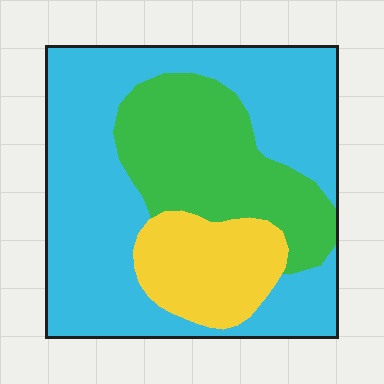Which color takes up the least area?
Yellow, at roughly 15%.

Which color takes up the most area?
Cyan, at roughly 55%.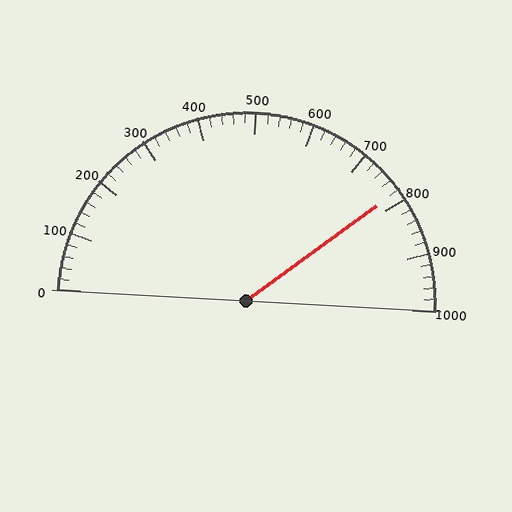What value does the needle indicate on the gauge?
The needle indicates approximately 780.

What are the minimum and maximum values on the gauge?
The gauge ranges from 0 to 1000.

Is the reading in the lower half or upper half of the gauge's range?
The reading is in the upper half of the range (0 to 1000).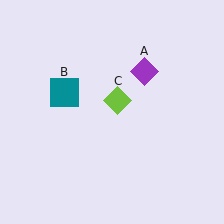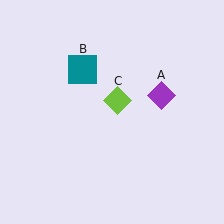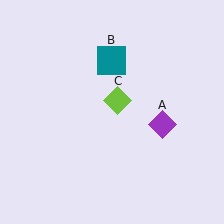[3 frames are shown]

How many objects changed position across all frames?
2 objects changed position: purple diamond (object A), teal square (object B).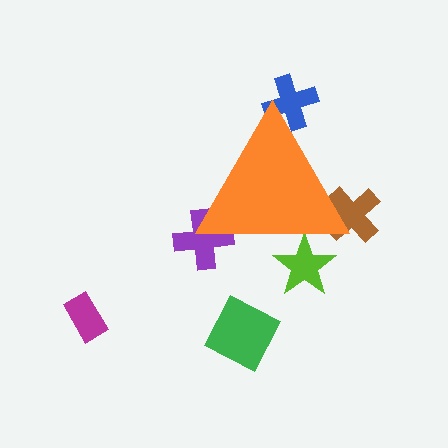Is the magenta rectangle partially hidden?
No, the magenta rectangle is fully visible.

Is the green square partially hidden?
No, the green square is fully visible.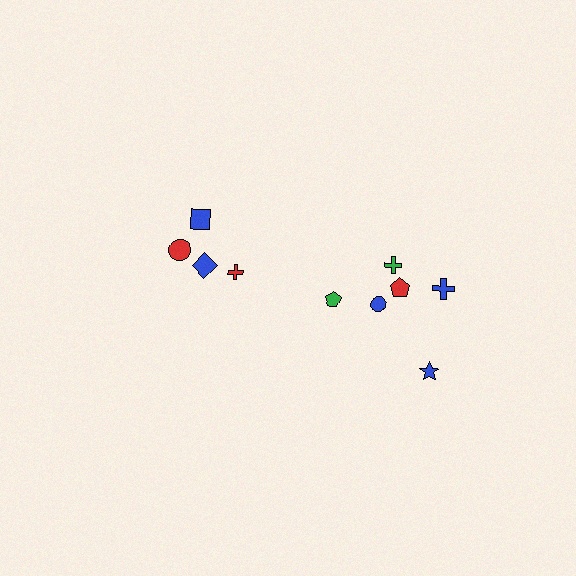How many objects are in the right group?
There are 6 objects.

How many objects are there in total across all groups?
There are 10 objects.